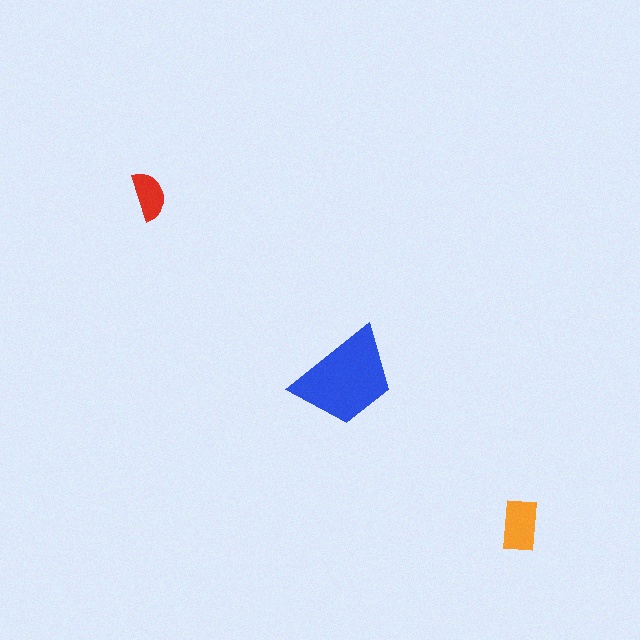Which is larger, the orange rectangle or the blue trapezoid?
The blue trapezoid.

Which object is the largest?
The blue trapezoid.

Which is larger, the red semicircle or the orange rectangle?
The orange rectangle.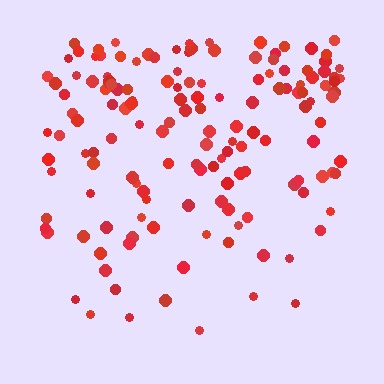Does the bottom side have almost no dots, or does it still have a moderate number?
Still a moderate number, just noticeably fewer than the top.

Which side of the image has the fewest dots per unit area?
The bottom.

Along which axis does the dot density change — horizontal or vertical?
Vertical.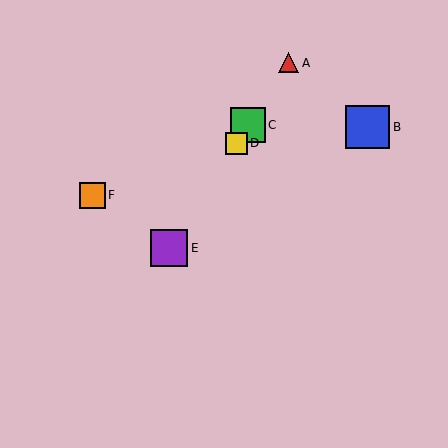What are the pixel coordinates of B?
Object B is at (368, 127).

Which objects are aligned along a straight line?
Objects A, C, D, E are aligned along a straight line.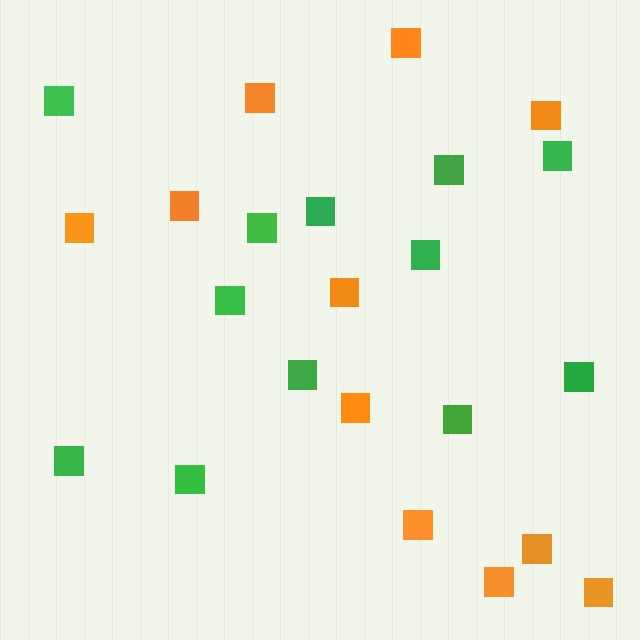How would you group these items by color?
There are 2 groups: one group of green squares (12) and one group of orange squares (11).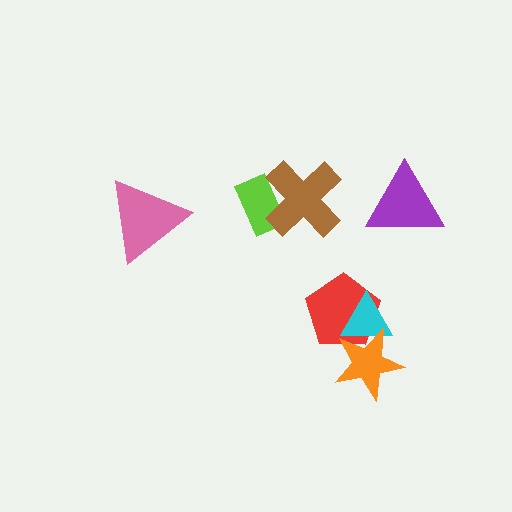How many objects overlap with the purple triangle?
0 objects overlap with the purple triangle.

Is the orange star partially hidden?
No, no other shape covers it.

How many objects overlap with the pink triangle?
0 objects overlap with the pink triangle.